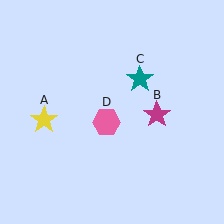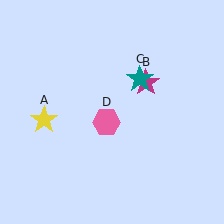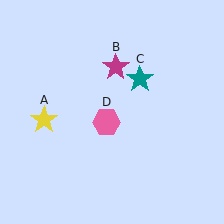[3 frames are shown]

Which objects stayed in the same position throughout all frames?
Yellow star (object A) and teal star (object C) and pink hexagon (object D) remained stationary.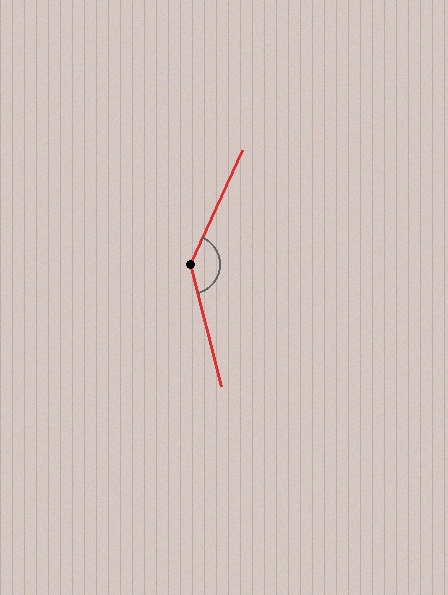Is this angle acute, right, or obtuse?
It is obtuse.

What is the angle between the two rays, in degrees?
Approximately 141 degrees.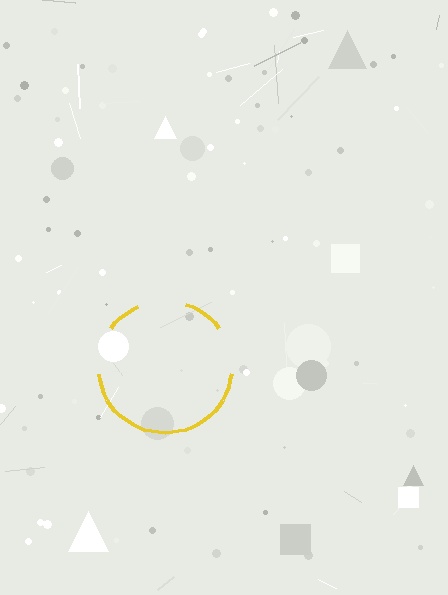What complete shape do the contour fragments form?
The contour fragments form a circle.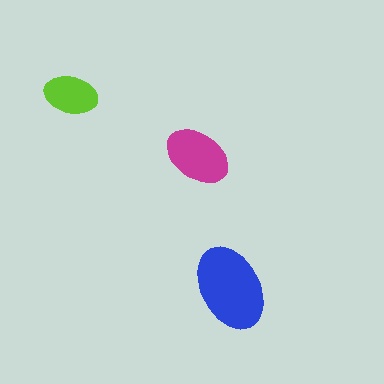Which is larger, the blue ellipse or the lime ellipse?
The blue one.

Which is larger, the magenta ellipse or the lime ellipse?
The magenta one.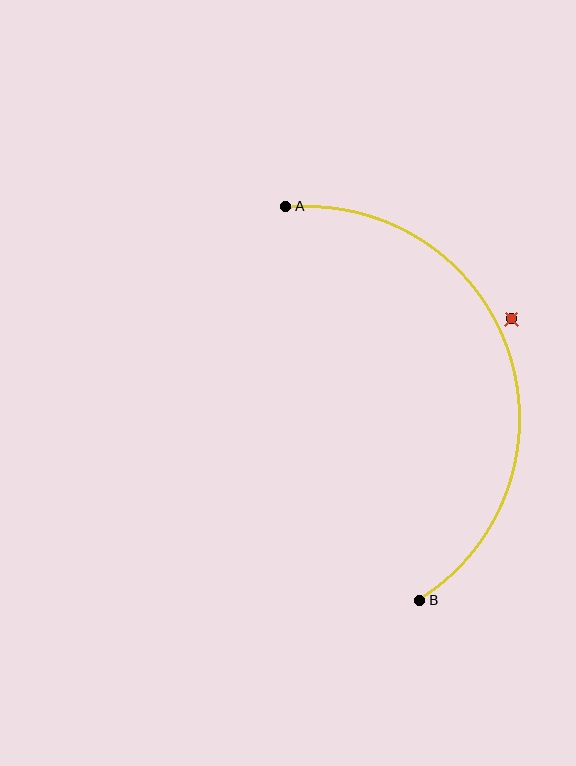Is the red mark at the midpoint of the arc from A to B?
No — the red mark does not lie on the arc at all. It sits slightly outside the curve.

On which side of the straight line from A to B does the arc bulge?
The arc bulges to the right of the straight line connecting A and B.